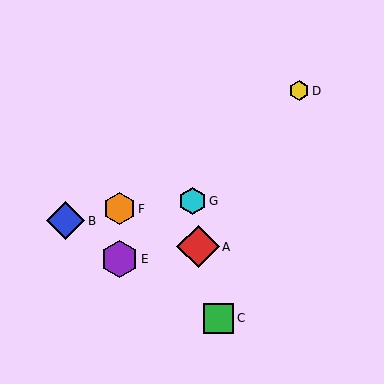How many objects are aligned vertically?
2 objects (E, F) are aligned vertically.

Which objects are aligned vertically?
Objects E, F are aligned vertically.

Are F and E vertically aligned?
Yes, both are at x≈119.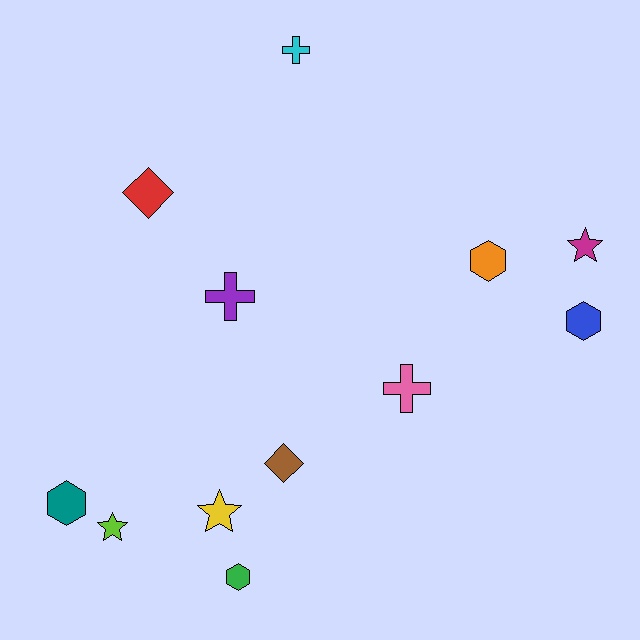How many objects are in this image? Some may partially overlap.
There are 12 objects.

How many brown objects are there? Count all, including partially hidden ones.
There is 1 brown object.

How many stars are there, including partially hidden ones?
There are 3 stars.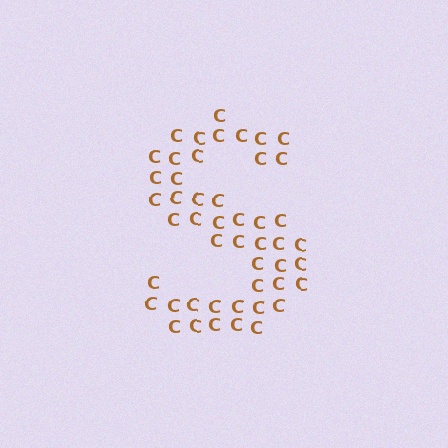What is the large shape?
The large shape is the letter S.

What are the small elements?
The small elements are letter C's.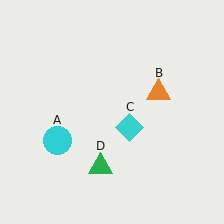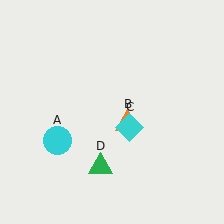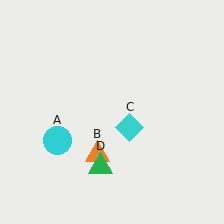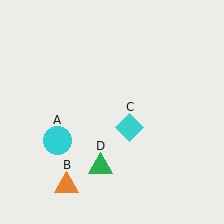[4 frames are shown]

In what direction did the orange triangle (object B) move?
The orange triangle (object B) moved down and to the left.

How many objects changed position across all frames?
1 object changed position: orange triangle (object B).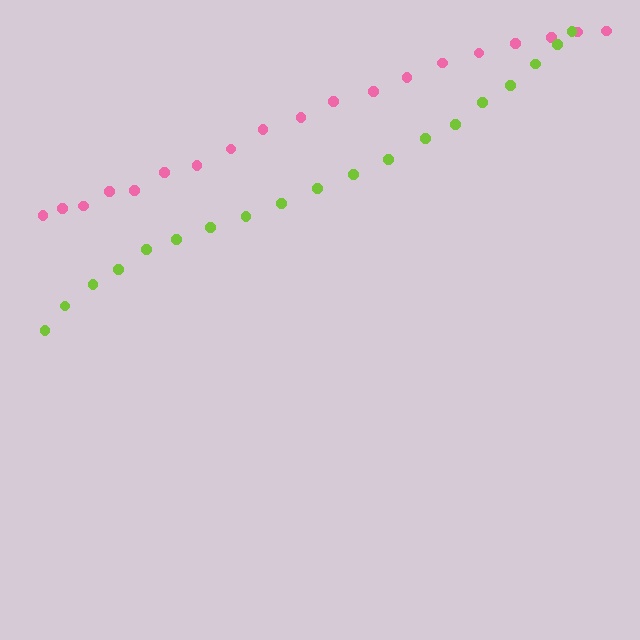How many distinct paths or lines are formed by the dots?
There are 2 distinct paths.